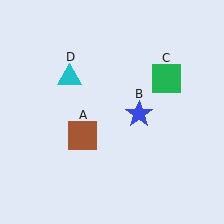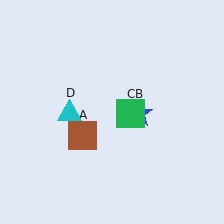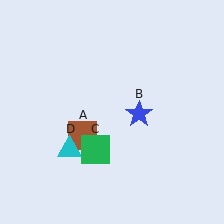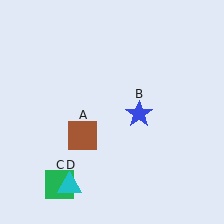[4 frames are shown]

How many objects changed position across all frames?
2 objects changed position: green square (object C), cyan triangle (object D).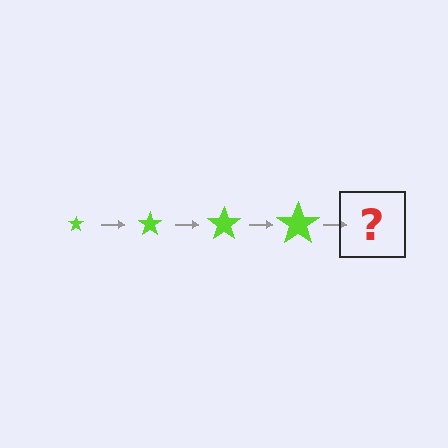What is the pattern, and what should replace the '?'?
The pattern is that the star gets progressively larger each step. The '?' should be a lime star, larger than the previous one.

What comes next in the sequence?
The next element should be a lime star, larger than the previous one.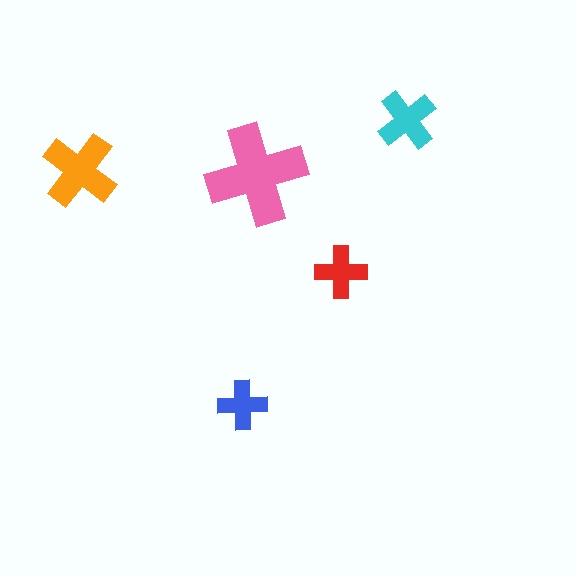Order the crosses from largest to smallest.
the pink one, the orange one, the cyan one, the red one, the blue one.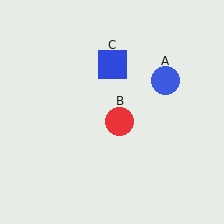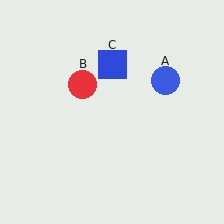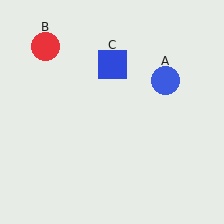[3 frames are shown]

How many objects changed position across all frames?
1 object changed position: red circle (object B).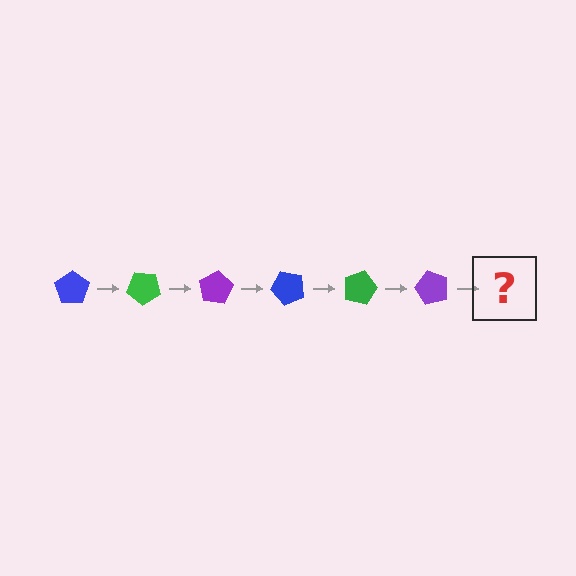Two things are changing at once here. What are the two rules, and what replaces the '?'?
The two rules are that it rotates 40 degrees each step and the color cycles through blue, green, and purple. The '?' should be a blue pentagon, rotated 240 degrees from the start.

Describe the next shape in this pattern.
It should be a blue pentagon, rotated 240 degrees from the start.